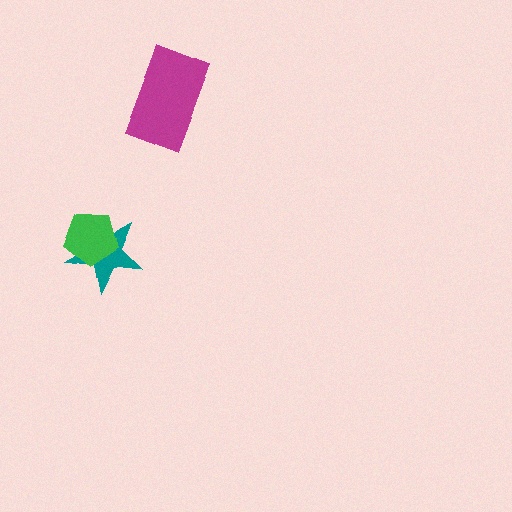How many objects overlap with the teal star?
1 object overlaps with the teal star.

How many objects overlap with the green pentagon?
1 object overlaps with the green pentagon.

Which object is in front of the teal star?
The green pentagon is in front of the teal star.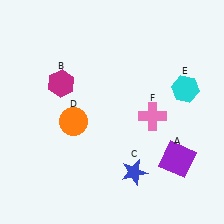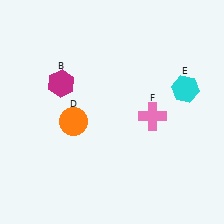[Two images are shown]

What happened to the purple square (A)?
The purple square (A) was removed in Image 2. It was in the bottom-right area of Image 1.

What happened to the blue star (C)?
The blue star (C) was removed in Image 2. It was in the bottom-right area of Image 1.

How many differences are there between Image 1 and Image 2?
There are 2 differences between the two images.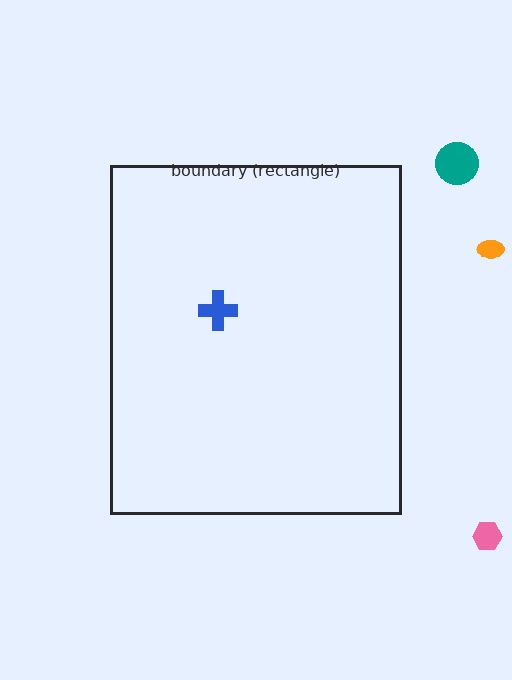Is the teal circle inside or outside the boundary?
Outside.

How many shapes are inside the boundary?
1 inside, 3 outside.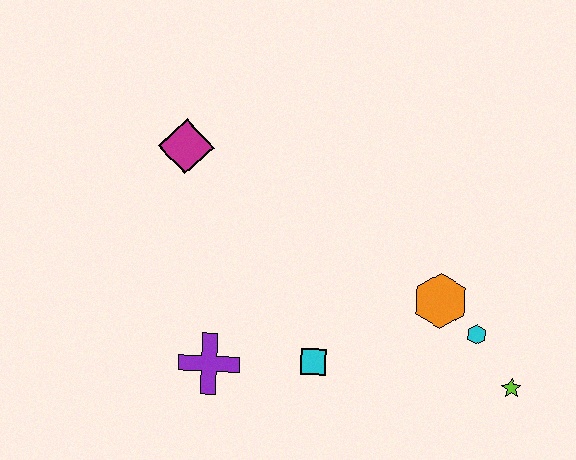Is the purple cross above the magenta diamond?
No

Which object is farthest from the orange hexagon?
The magenta diamond is farthest from the orange hexagon.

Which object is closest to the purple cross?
The cyan square is closest to the purple cross.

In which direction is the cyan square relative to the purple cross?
The cyan square is to the right of the purple cross.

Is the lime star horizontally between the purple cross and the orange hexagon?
No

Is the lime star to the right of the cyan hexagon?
Yes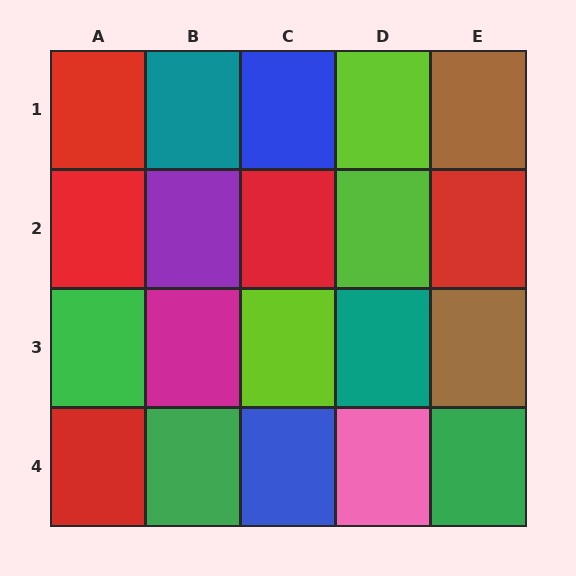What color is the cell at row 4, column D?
Pink.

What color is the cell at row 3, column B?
Magenta.